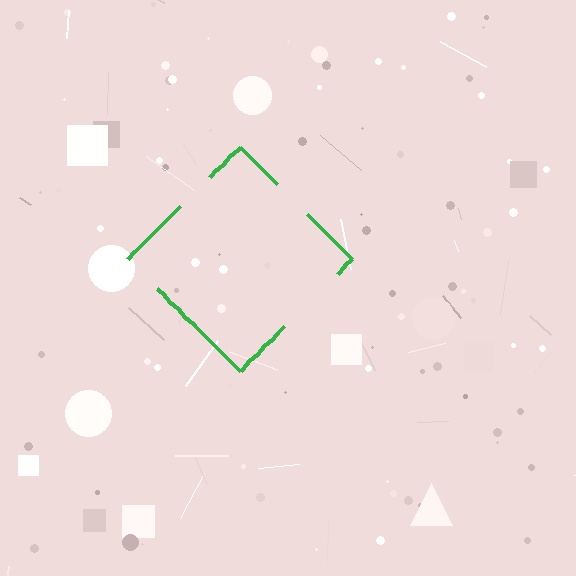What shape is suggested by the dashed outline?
The dashed outline suggests a diamond.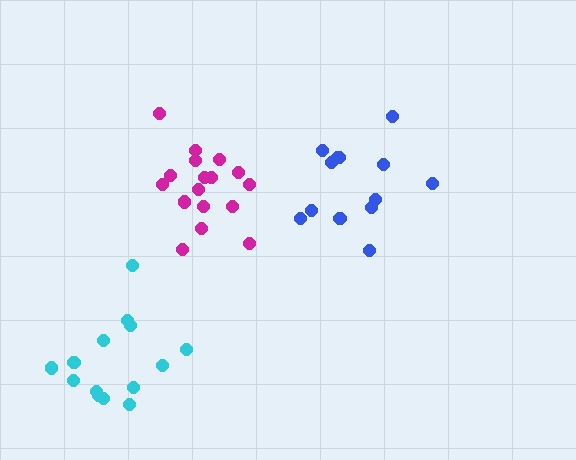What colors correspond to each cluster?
The clusters are colored: cyan, blue, magenta.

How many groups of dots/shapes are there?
There are 3 groups.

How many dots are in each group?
Group 1: 14 dots, Group 2: 13 dots, Group 3: 17 dots (44 total).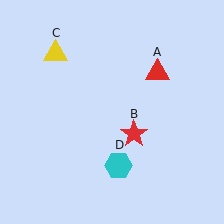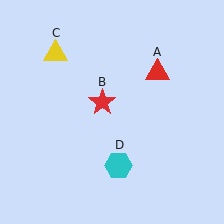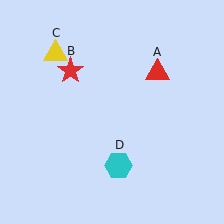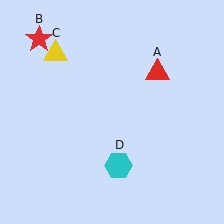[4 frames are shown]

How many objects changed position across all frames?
1 object changed position: red star (object B).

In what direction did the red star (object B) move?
The red star (object B) moved up and to the left.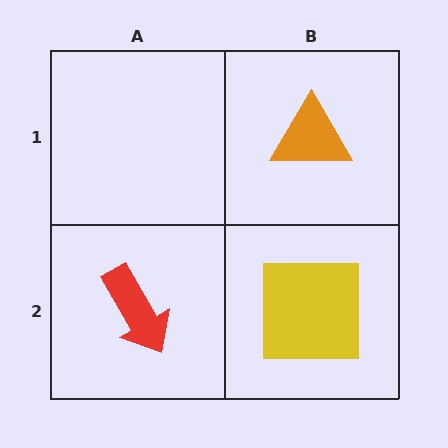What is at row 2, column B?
A yellow square.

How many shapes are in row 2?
2 shapes.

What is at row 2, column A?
A red arrow.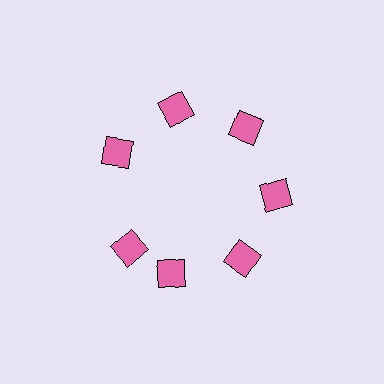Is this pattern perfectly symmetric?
No. The 7 pink diamonds are arranged in a ring, but one element near the 8 o'clock position is rotated out of alignment along the ring, breaking the 7-fold rotational symmetry.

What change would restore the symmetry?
The symmetry would be restored by rotating it back into even spacing with its neighbors so that all 7 diamonds sit at equal angles and equal distance from the center.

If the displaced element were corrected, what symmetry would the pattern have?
It would have 7-fold rotational symmetry — the pattern would map onto itself every 51 degrees.